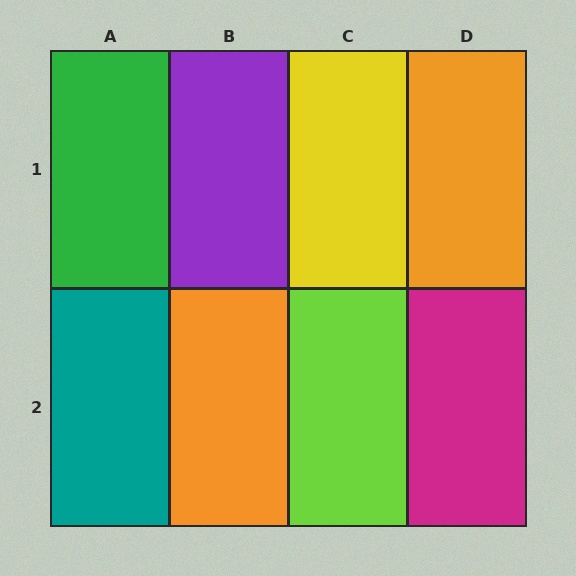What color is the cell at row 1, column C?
Yellow.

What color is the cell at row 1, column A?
Green.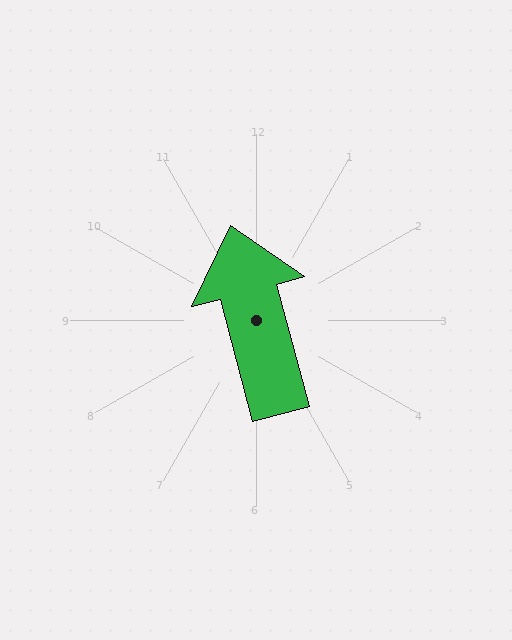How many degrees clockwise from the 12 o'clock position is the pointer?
Approximately 345 degrees.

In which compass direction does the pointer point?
North.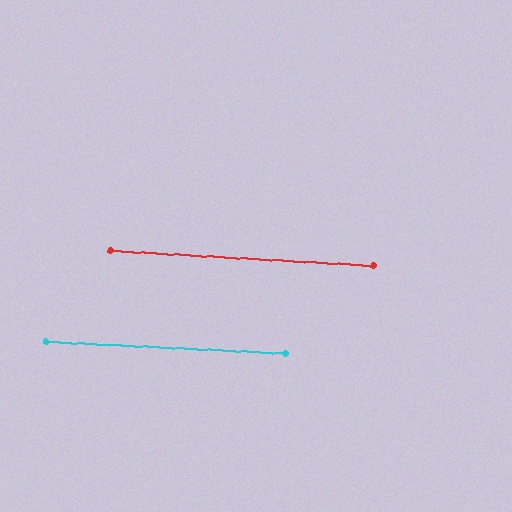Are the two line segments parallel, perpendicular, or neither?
Parallel — their directions differ by only 0.3°.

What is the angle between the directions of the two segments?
Approximately 0 degrees.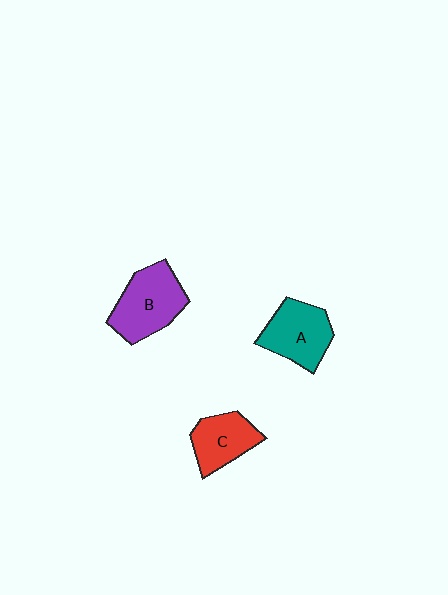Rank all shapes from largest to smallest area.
From largest to smallest: B (purple), A (teal), C (red).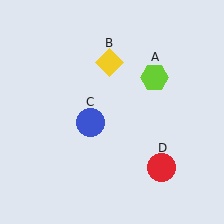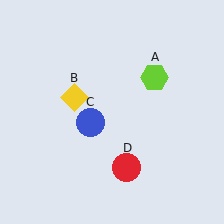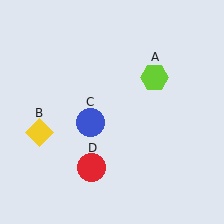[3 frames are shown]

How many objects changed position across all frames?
2 objects changed position: yellow diamond (object B), red circle (object D).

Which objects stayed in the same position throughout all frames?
Lime hexagon (object A) and blue circle (object C) remained stationary.